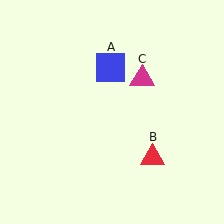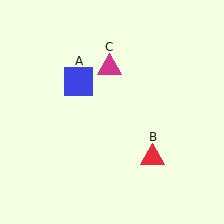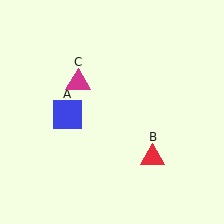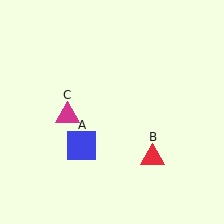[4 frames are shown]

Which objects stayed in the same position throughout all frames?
Red triangle (object B) remained stationary.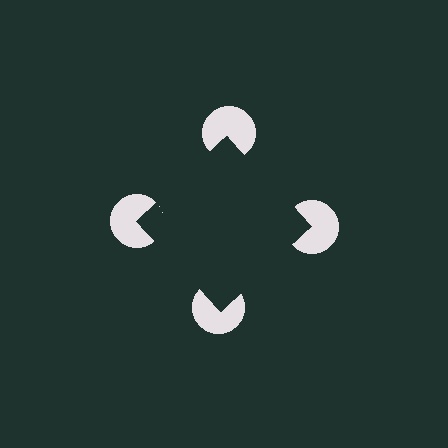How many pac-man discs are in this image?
There are 4 — one at each vertex of the illusory square.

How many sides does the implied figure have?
4 sides.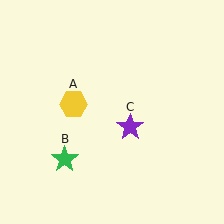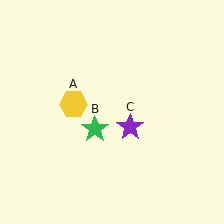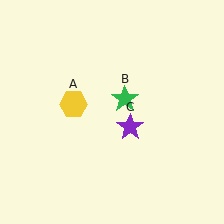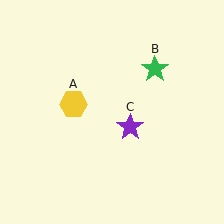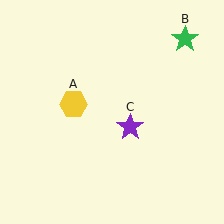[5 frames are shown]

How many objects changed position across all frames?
1 object changed position: green star (object B).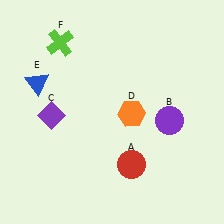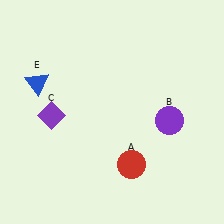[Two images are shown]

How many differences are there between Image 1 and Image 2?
There are 2 differences between the two images.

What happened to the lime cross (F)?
The lime cross (F) was removed in Image 2. It was in the top-left area of Image 1.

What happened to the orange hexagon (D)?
The orange hexagon (D) was removed in Image 2. It was in the bottom-right area of Image 1.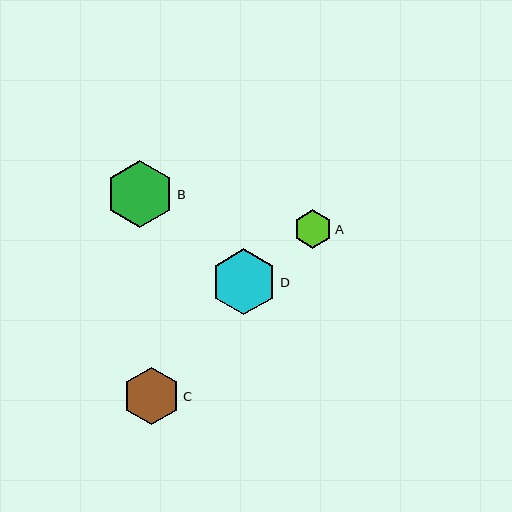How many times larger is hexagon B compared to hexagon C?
Hexagon B is approximately 1.2 times the size of hexagon C.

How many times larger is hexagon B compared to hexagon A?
Hexagon B is approximately 1.8 times the size of hexagon A.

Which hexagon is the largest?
Hexagon B is the largest with a size of approximately 67 pixels.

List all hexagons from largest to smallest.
From largest to smallest: B, D, C, A.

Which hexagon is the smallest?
Hexagon A is the smallest with a size of approximately 38 pixels.